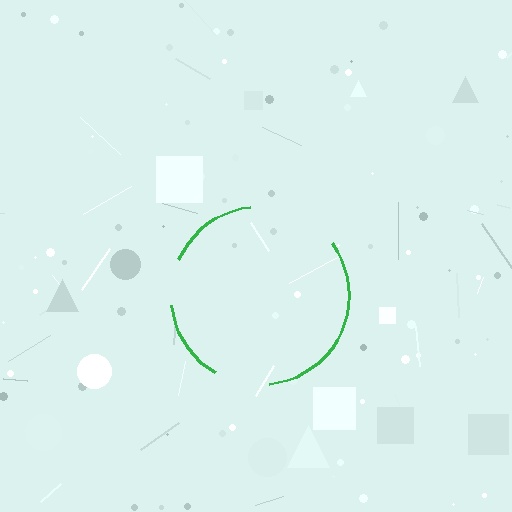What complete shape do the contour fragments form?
The contour fragments form a circle.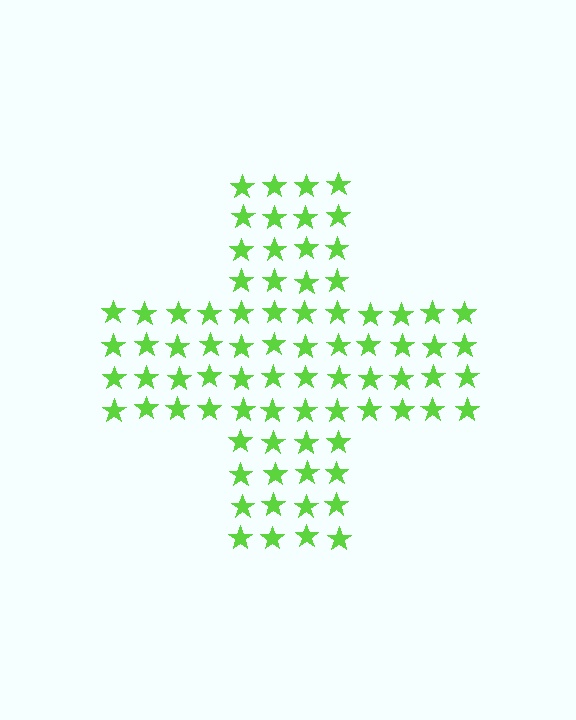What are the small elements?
The small elements are stars.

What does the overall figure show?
The overall figure shows a cross.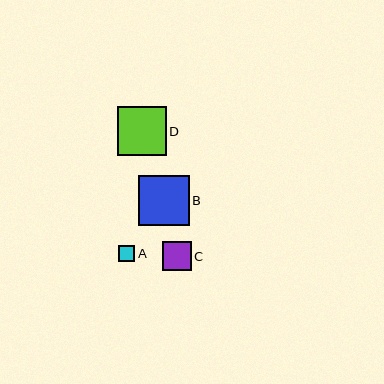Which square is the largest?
Square B is the largest with a size of approximately 51 pixels.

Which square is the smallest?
Square A is the smallest with a size of approximately 17 pixels.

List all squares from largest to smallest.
From largest to smallest: B, D, C, A.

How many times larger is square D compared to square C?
Square D is approximately 1.7 times the size of square C.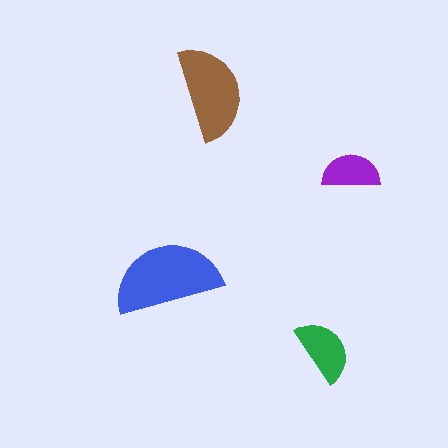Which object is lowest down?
The green semicircle is bottommost.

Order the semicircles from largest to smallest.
the blue one, the brown one, the green one, the purple one.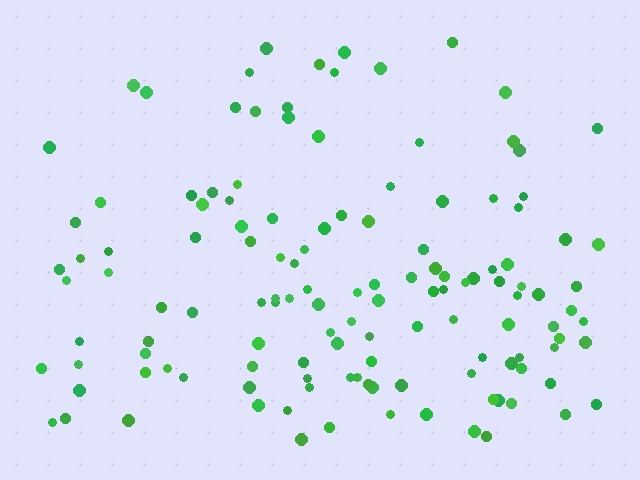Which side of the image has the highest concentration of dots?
The bottom.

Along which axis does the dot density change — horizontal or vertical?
Vertical.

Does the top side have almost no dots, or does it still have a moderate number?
Still a moderate number, just noticeably fewer than the bottom.